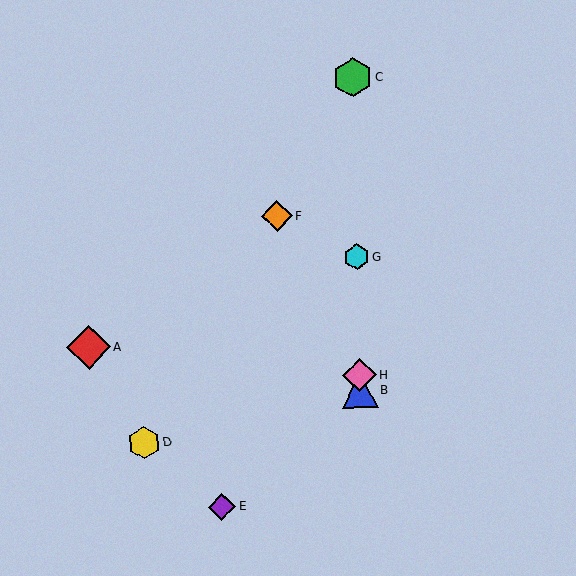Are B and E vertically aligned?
No, B is at x≈360 and E is at x≈222.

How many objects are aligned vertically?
4 objects (B, C, G, H) are aligned vertically.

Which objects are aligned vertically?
Objects B, C, G, H are aligned vertically.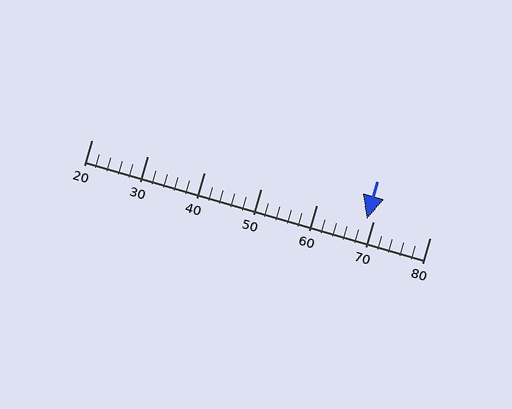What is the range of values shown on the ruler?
The ruler shows values from 20 to 80.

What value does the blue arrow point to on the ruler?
The blue arrow points to approximately 69.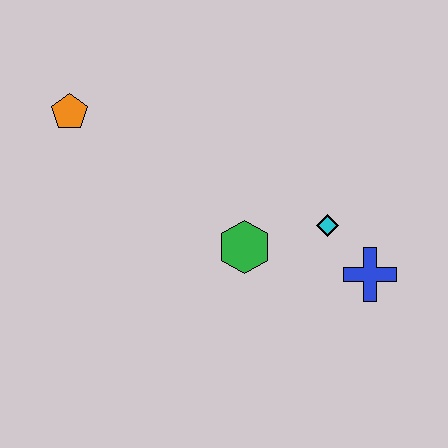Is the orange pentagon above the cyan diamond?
Yes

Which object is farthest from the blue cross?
The orange pentagon is farthest from the blue cross.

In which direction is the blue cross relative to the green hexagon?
The blue cross is to the right of the green hexagon.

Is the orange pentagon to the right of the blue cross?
No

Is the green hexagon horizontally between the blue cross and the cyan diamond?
No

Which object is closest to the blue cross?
The cyan diamond is closest to the blue cross.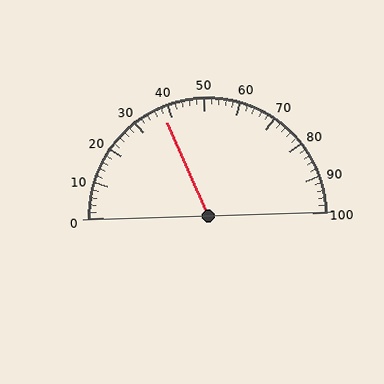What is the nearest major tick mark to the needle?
The nearest major tick mark is 40.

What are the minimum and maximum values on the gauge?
The gauge ranges from 0 to 100.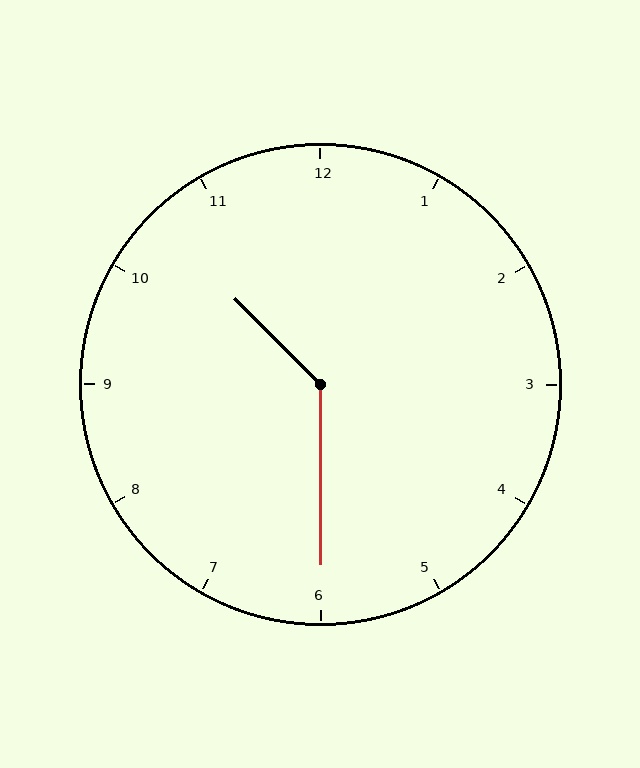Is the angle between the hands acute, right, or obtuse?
It is obtuse.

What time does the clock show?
10:30.